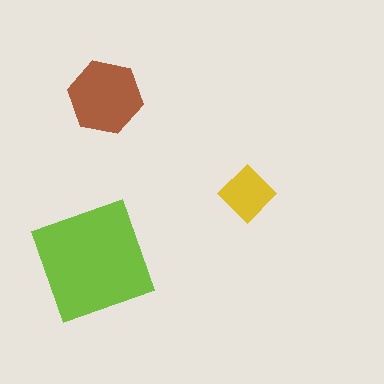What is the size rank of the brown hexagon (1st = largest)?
2nd.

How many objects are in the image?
There are 3 objects in the image.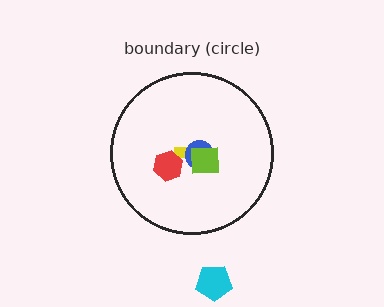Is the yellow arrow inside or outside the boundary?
Inside.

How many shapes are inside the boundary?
4 inside, 1 outside.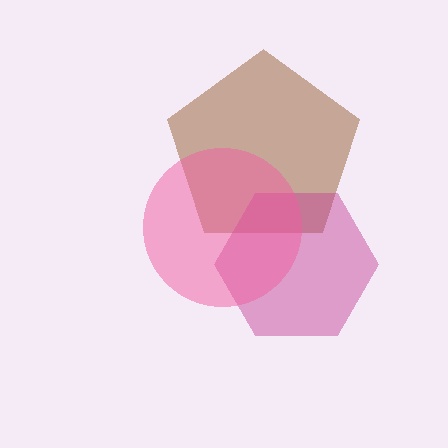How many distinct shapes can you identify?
There are 3 distinct shapes: a brown pentagon, a magenta hexagon, a pink circle.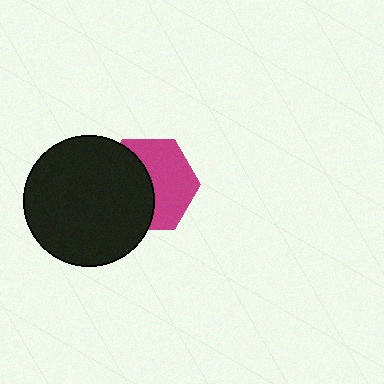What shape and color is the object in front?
The object in front is a black circle.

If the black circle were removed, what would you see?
You would see the complete magenta hexagon.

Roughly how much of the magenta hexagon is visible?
About half of it is visible (roughly 52%).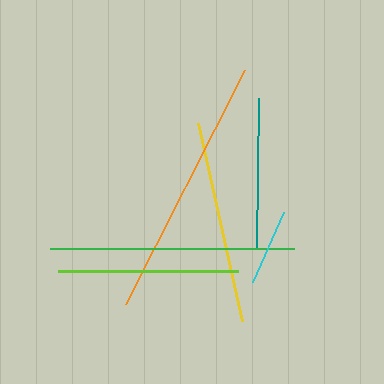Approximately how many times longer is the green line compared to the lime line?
The green line is approximately 1.4 times the length of the lime line.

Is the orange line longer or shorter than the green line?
The orange line is longer than the green line.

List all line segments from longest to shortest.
From longest to shortest: orange, green, yellow, lime, teal, cyan.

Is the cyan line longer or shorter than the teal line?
The teal line is longer than the cyan line.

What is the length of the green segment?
The green segment is approximately 244 pixels long.